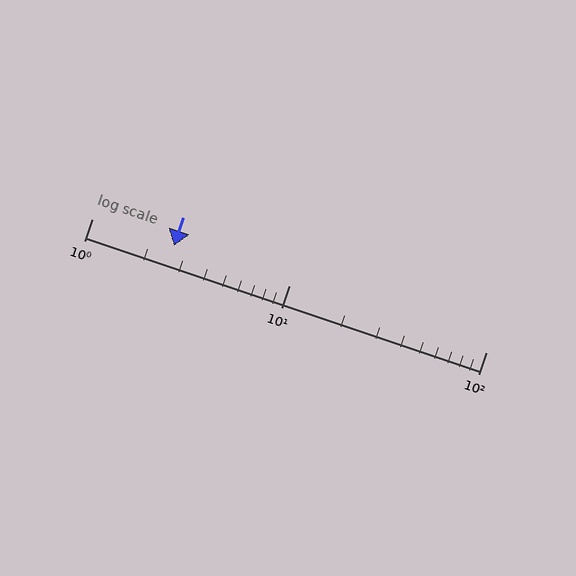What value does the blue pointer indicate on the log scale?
The pointer indicates approximately 2.6.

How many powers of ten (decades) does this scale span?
The scale spans 2 decades, from 1 to 100.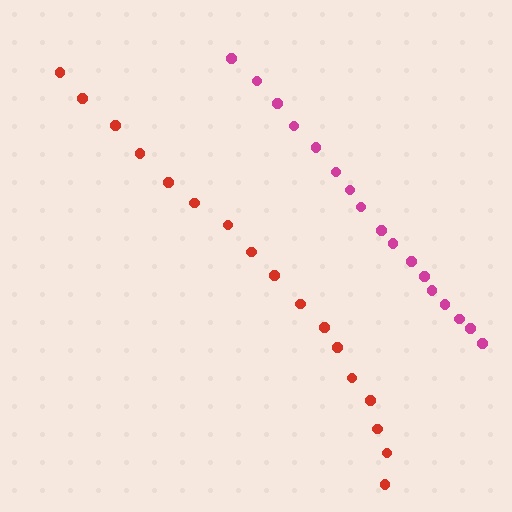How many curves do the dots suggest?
There are 2 distinct paths.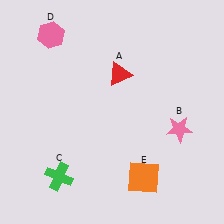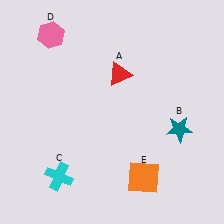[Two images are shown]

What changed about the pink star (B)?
In Image 1, B is pink. In Image 2, it changed to teal.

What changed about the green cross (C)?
In Image 1, C is green. In Image 2, it changed to cyan.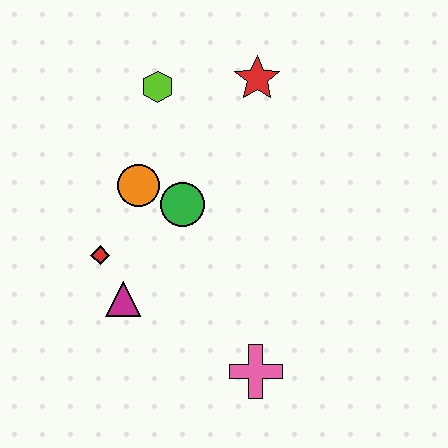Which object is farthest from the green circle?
The pink cross is farthest from the green circle.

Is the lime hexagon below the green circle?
No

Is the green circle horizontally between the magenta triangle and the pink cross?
Yes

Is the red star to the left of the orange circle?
No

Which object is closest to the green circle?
The orange circle is closest to the green circle.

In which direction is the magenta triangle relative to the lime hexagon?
The magenta triangle is below the lime hexagon.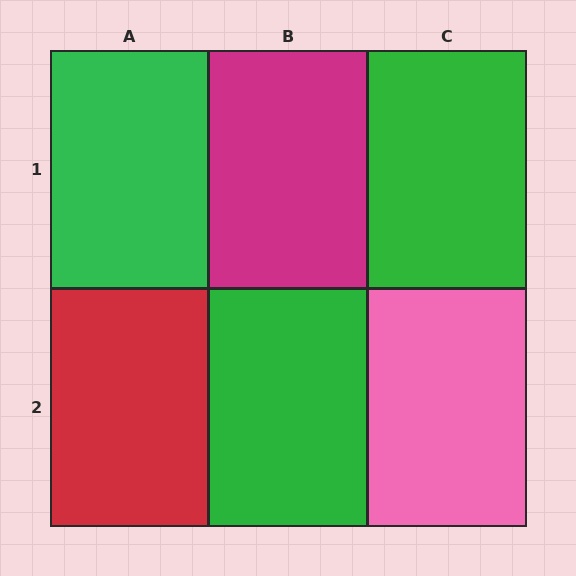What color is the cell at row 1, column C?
Green.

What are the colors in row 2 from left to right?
Red, green, pink.